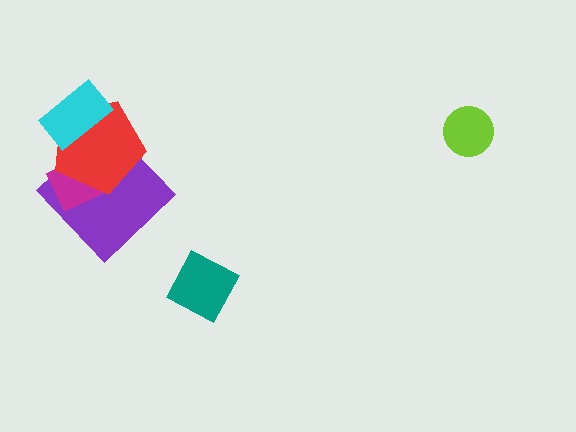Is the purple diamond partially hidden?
Yes, it is partially covered by another shape.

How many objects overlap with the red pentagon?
3 objects overlap with the red pentagon.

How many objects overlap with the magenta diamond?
2 objects overlap with the magenta diamond.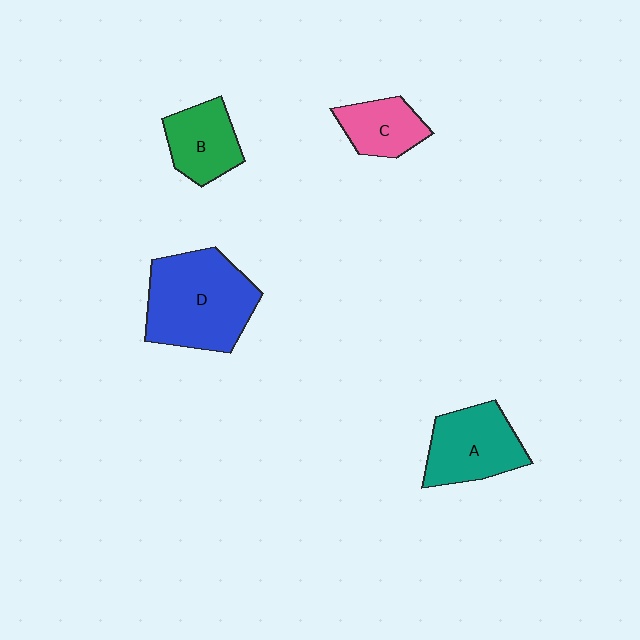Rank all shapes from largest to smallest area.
From largest to smallest: D (blue), A (teal), B (green), C (pink).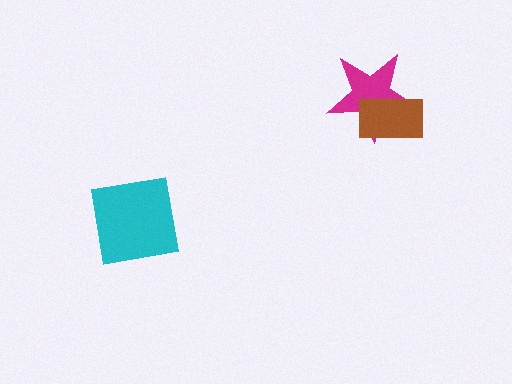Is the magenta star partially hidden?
Yes, it is partially covered by another shape.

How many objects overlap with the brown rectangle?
1 object overlaps with the brown rectangle.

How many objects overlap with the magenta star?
1 object overlaps with the magenta star.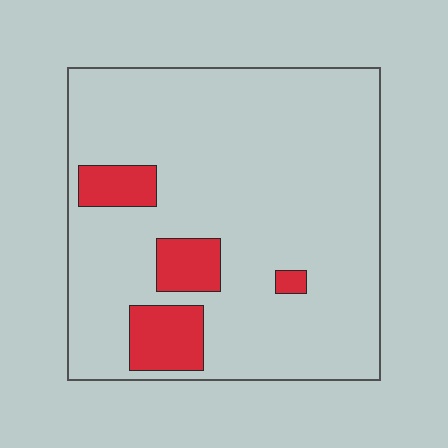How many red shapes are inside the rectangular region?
4.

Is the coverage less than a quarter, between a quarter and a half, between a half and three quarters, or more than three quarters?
Less than a quarter.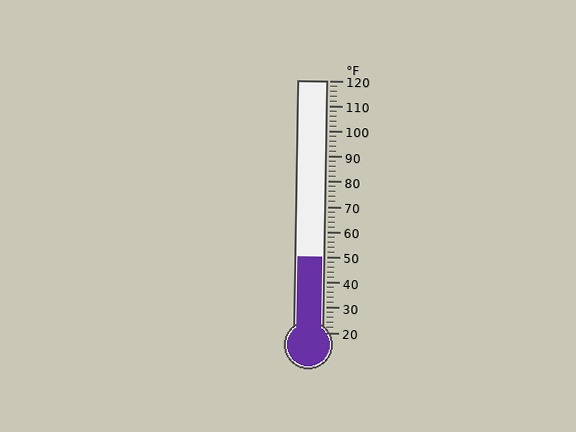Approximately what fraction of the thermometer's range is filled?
The thermometer is filled to approximately 30% of its range.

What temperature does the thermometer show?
The thermometer shows approximately 50°F.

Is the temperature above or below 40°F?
The temperature is above 40°F.